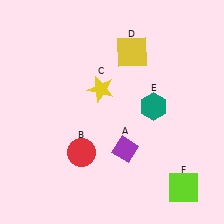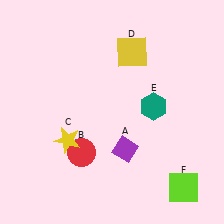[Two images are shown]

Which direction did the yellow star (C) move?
The yellow star (C) moved down.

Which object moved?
The yellow star (C) moved down.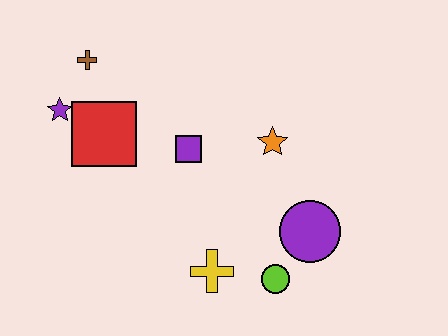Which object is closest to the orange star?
The purple square is closest to the orange star.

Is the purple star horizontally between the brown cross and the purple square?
No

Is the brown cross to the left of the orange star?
Yes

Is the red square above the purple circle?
Yes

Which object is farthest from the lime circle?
The brown cross is farthest from the lime circle.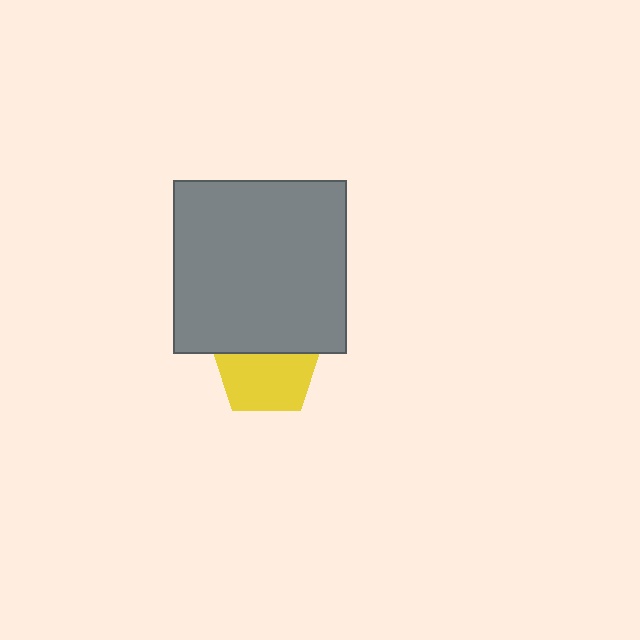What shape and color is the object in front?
The object in front is a gray rectangle.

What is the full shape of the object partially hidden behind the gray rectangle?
The partially hidden object is a yellow pentagon.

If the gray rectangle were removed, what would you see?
You would see the complete yellow pentagon.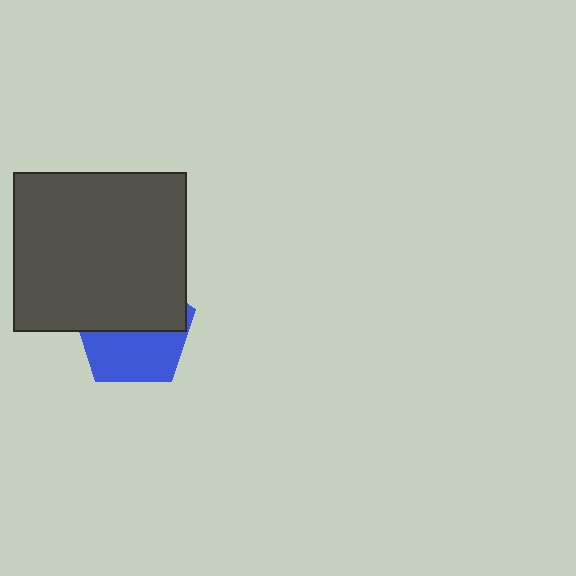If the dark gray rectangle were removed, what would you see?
You would see the complete blue pentagon.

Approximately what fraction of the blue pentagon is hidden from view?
Roughly 52% of the blue pentagon is hidden behind the dark gray rectangle.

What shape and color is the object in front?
The object in front is a dark gray rectangle.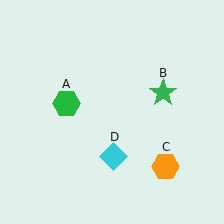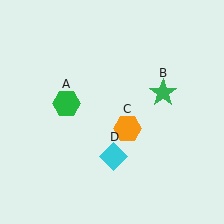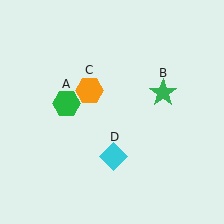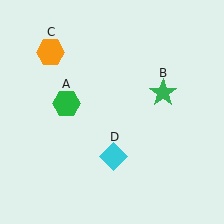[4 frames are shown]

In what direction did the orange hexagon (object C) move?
The orange hexagon (object C) moved up and to the left.